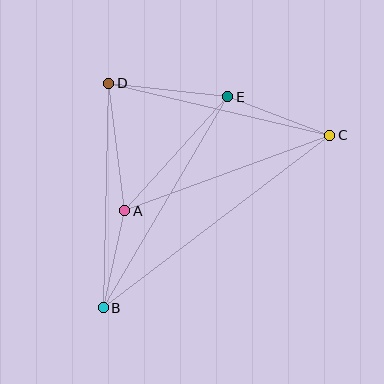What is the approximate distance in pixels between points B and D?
The distance between B and D is approximately 225 pixels.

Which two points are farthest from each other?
Points B and C are farthest from each other.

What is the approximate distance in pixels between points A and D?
The distance between A and D is approximately 129 pixels.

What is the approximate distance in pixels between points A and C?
The distance between A and C is approximately 219 pixels.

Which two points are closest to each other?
Points A and B are closest to each other.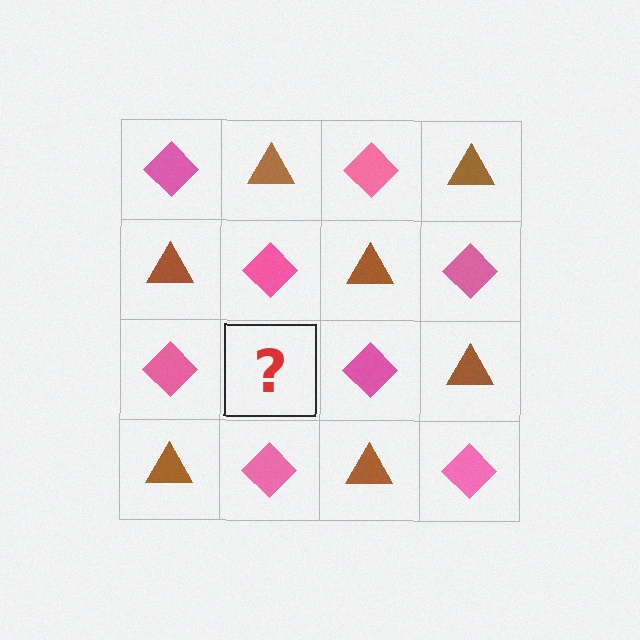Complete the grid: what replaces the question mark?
The question mark should be replaced with a brown triangle.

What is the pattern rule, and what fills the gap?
The rule is that it alternates pink diamond and brown triangle in a checkerboard pattern. The gap should be filled with a brown triangle.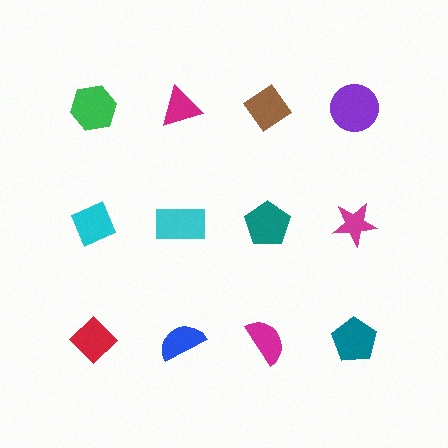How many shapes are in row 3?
4 shapes.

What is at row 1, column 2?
A magenta triangle.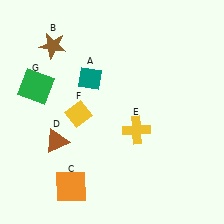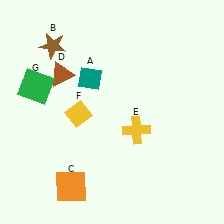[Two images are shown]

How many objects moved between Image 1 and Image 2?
1 object moved between the two images.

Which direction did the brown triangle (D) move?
The brown triangle (D) moved up.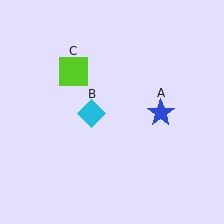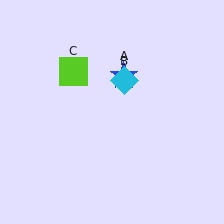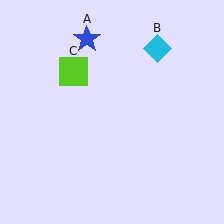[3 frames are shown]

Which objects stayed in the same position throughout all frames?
Lime square (object C) remained stationary.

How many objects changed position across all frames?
2 objects changed position: blue star (object A), cyan diamond (object B).